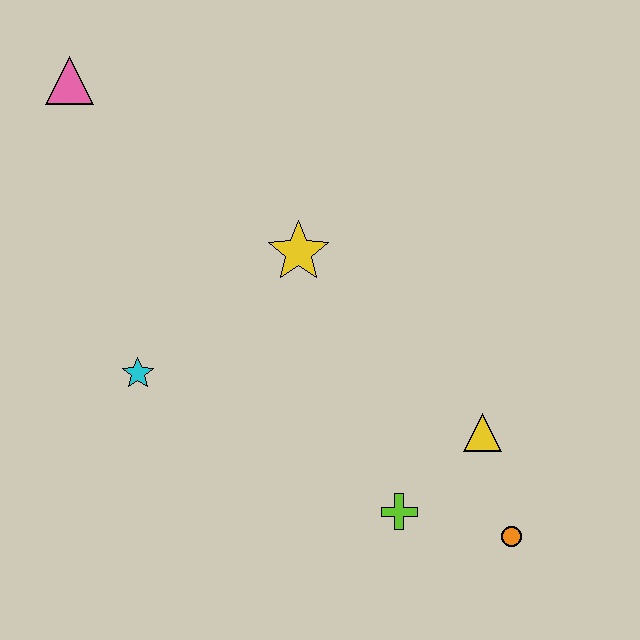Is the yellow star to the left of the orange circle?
Yes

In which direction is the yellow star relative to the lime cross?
The yellow star is above the lime cross.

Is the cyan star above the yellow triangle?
Yes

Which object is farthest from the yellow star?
The orange circle is farthest from the yellow star.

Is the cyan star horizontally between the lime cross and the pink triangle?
Yes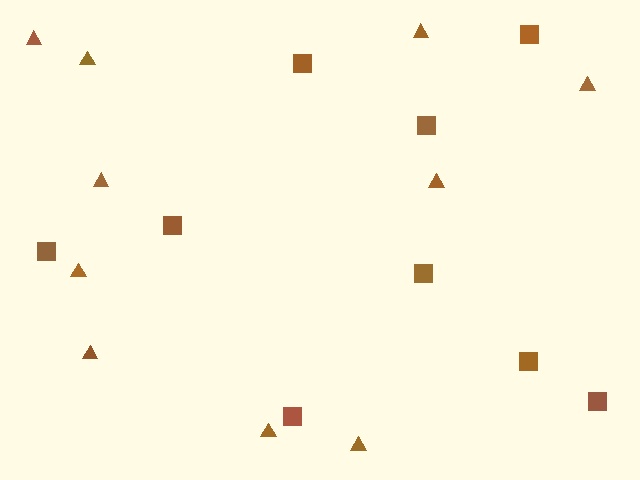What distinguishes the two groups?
There are 2 groups: one group of triangles (10) and one group of squares (9).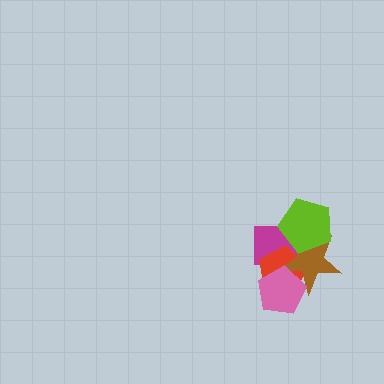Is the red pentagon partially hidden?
Yes, it is partially covered by another shape.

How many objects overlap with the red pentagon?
3 objects overlap with the red pentagon.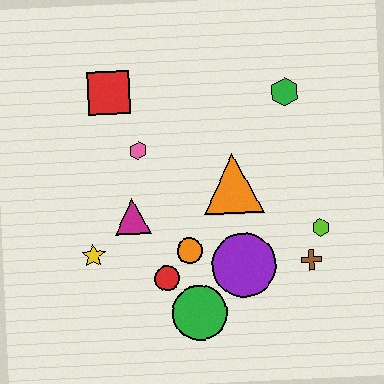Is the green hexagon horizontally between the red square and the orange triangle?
No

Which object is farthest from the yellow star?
The green hexagon is farthest from the yellow star.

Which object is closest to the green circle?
The red circle is closest to the green circle.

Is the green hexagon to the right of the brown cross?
No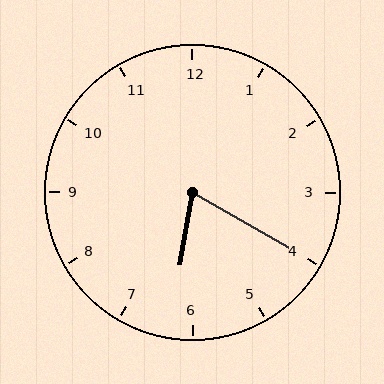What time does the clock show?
6:20.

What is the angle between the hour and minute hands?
Approximately 70 degrees.